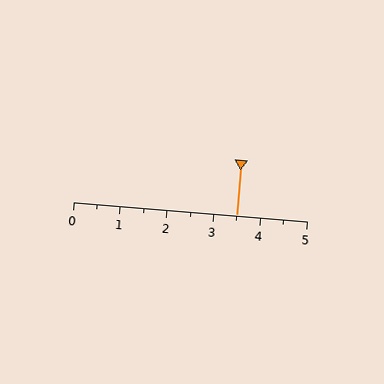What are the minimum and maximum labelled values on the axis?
The axis runs from 0 to 5.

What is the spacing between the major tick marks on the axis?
The major ticks are spaced 1 apart.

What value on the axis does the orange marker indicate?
The marker indicates approximately 3.5.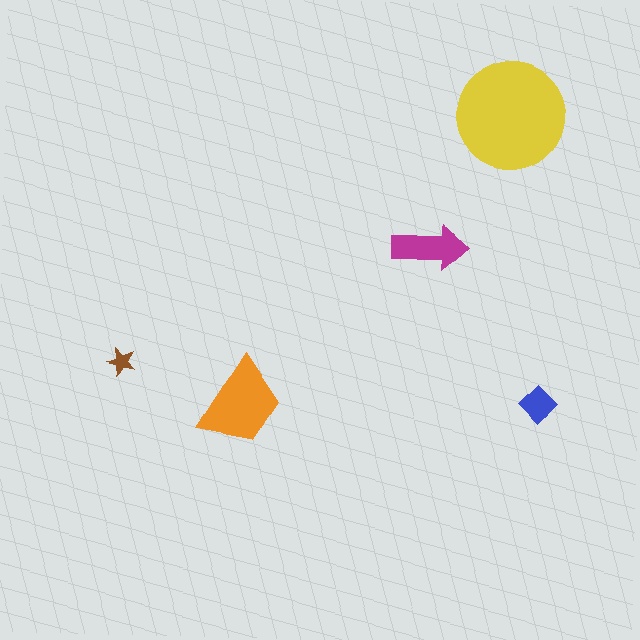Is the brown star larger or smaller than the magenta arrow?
Smaller.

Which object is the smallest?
The brown star.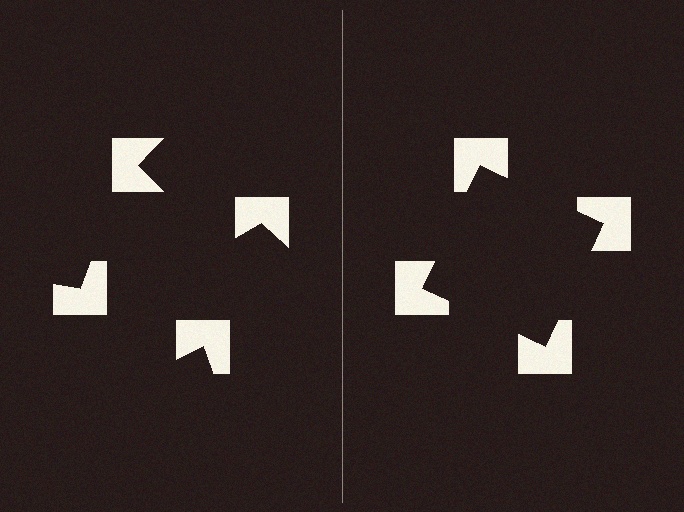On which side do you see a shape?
An illusory square appears on the right side. On the left side the wedge cuts are rotated, so no coherent shape forms.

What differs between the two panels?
The notched squares are positioned identically on both sides; only the wedge orientations differ. On the right they align to a square; on the left they are misaligned.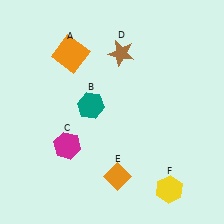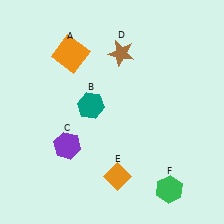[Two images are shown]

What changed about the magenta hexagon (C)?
In Image 1, C is magenta. In Image 2, it changed to purple.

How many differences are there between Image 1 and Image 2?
There are 2 differences between the two images.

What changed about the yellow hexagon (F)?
In Image 1, F is yellow. In Image 2, it changed to green.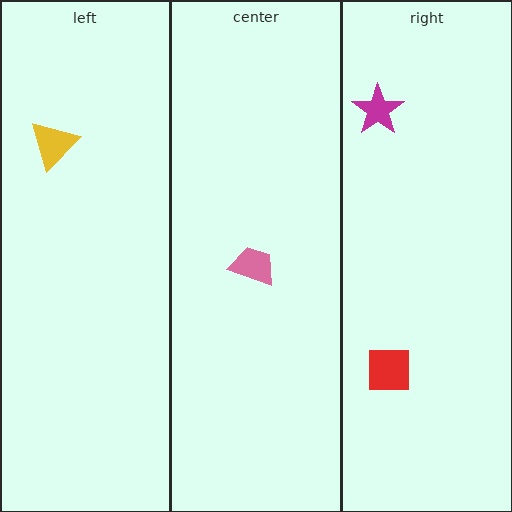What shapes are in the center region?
The pink trapezoid.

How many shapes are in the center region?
1.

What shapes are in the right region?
The magenta star, the red square.